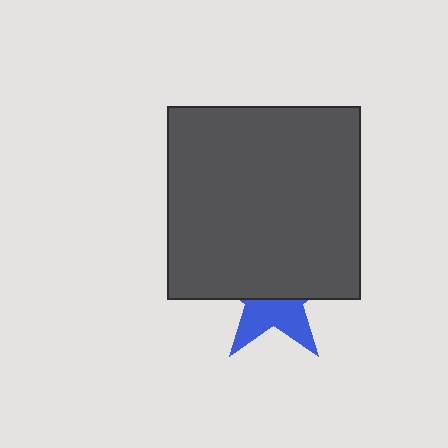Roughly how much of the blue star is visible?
A small part of it is visible (roughly 41%).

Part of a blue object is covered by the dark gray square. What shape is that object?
It is a star.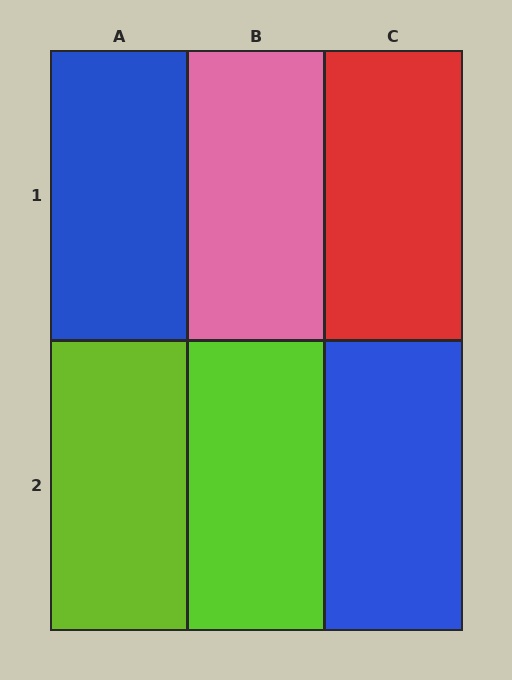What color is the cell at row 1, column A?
Blue.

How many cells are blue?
2 cells are blue.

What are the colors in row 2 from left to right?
Lime, lime, blue.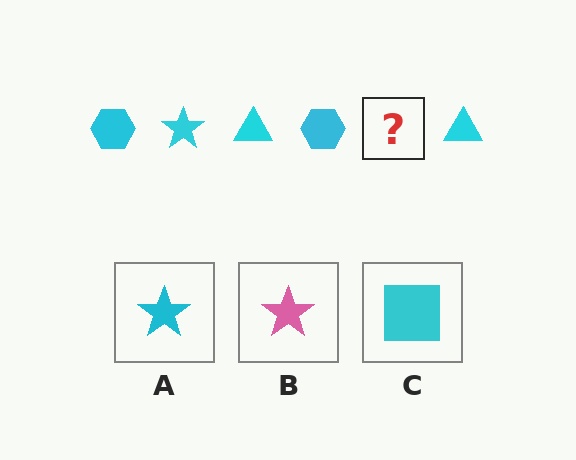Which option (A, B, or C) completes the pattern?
A.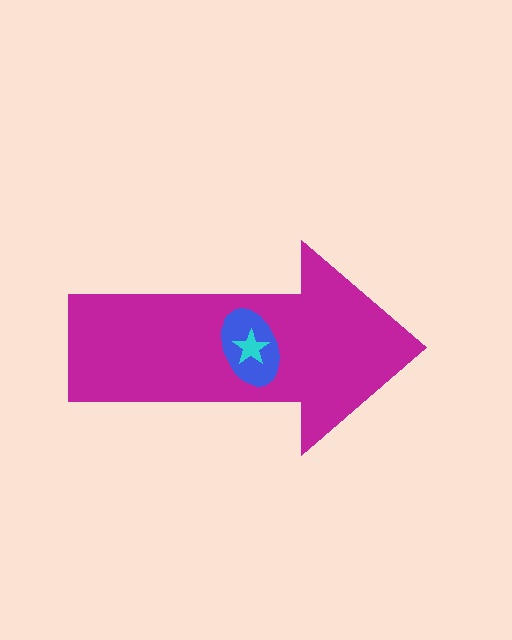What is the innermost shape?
The cyan star.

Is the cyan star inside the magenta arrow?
Yes.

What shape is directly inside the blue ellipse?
The cyan star.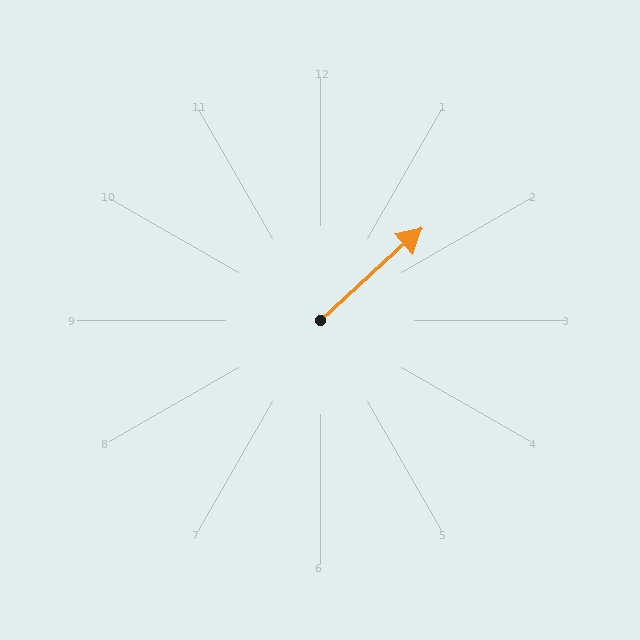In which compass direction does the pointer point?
Northeast.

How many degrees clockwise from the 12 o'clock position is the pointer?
Approximately 48 degrees.